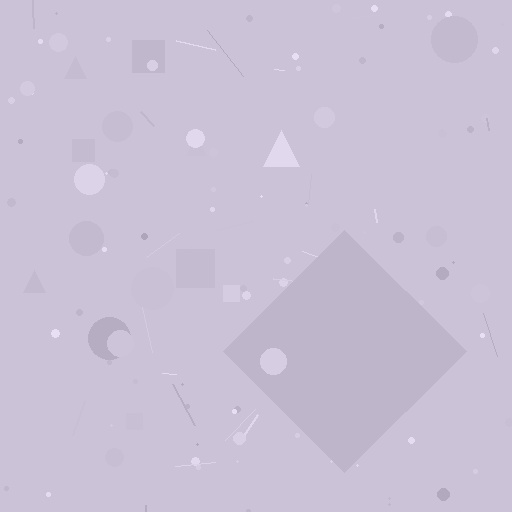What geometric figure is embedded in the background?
A diamond is embedded in the background.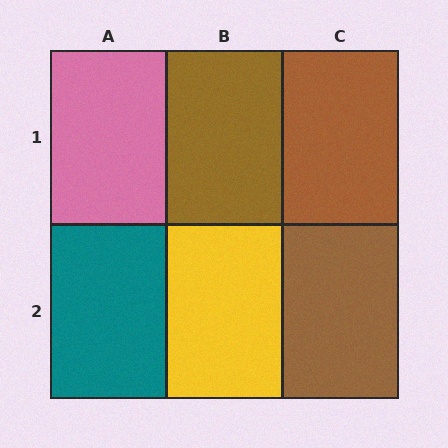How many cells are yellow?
1 cell is yellow.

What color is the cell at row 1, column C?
Brown.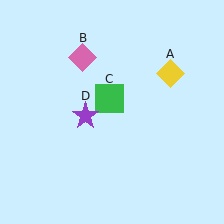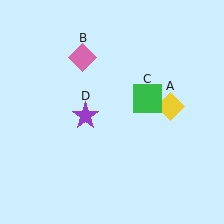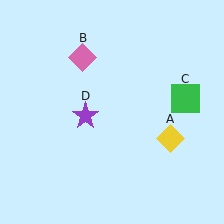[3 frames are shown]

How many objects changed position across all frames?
2 objects changed position: yellow diamond (object A), green square (object C).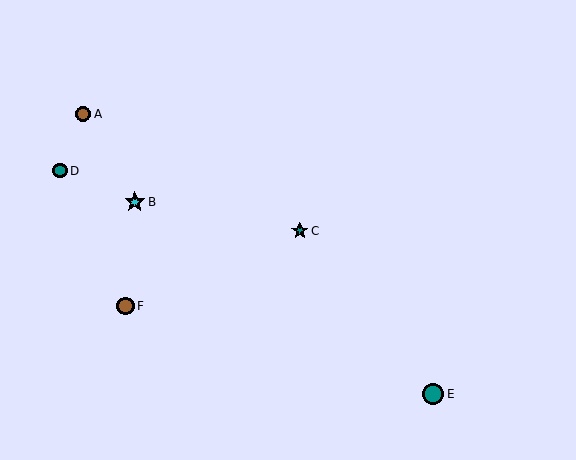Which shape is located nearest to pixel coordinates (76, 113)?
The brown circle (labeled A) at (83, 114) is nearest to that location.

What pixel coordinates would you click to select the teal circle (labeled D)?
Click at (60, 171) to select the teal circle D.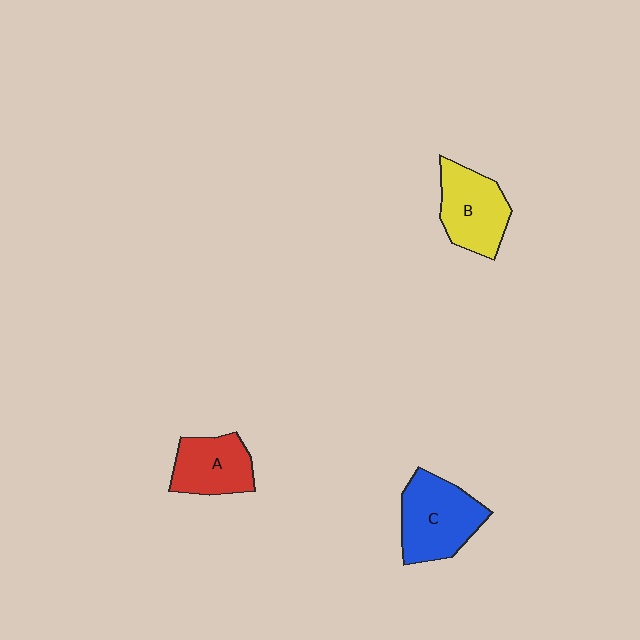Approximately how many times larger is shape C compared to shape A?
Approximately 1.3 times.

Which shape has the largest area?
Shape C (blue).